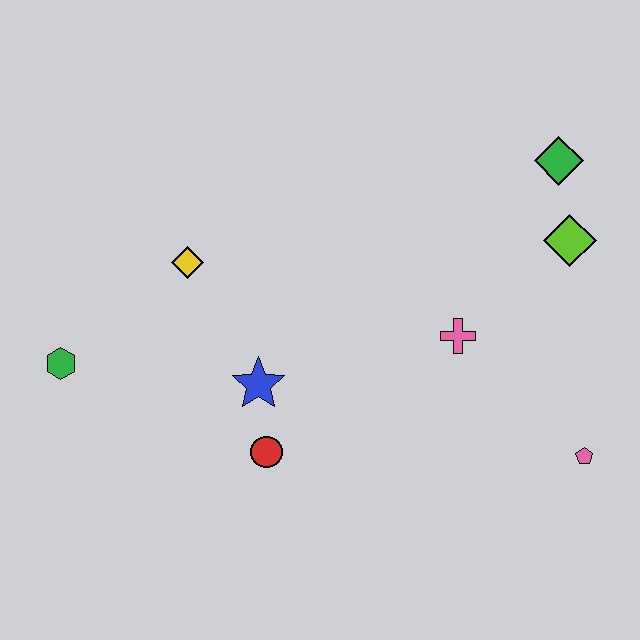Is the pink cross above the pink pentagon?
Yes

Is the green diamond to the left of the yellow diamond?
No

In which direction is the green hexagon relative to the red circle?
The green hexagon is to the left of the red circle.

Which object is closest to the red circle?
The blue star is closest to the red circle.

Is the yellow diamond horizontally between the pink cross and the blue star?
No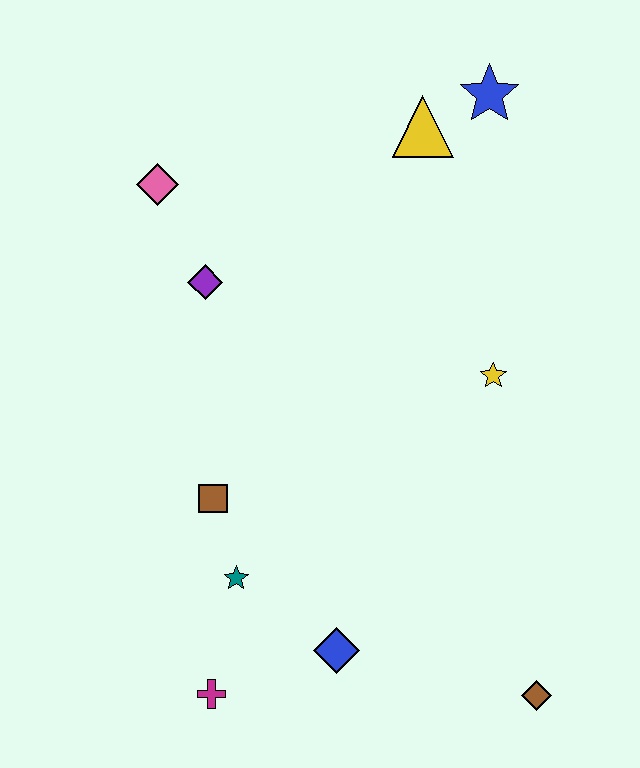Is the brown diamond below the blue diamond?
Yes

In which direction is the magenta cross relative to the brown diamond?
The magenta cross is to the left of the brown diamond.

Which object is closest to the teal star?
The brown square is closest to the teal star.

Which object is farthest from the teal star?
The blue star is farthest from the teal star.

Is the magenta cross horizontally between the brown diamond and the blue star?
No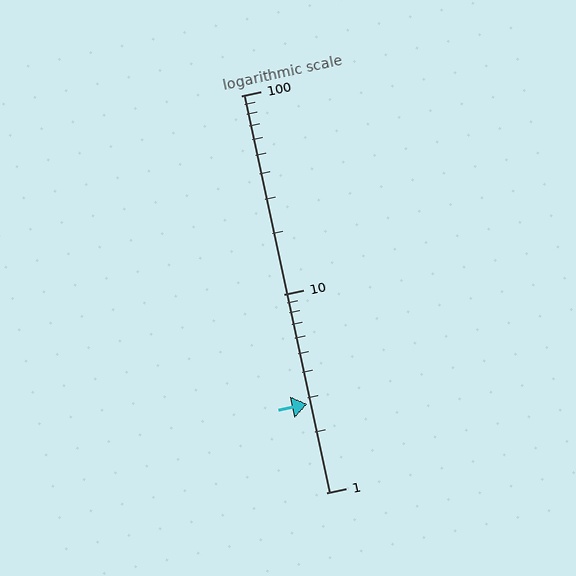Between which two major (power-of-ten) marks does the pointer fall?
The pointer is between 1 and 10.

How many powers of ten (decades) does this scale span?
The scale spans 2 decades, from 1 to 100.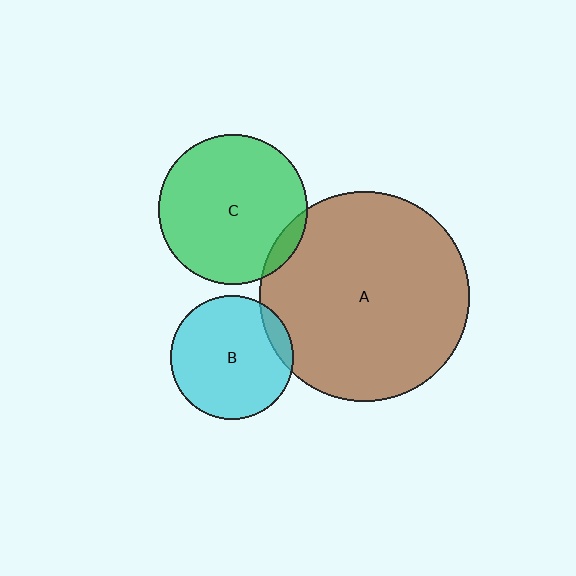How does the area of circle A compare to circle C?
Approximately 2.0 times.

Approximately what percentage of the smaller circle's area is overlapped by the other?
Approximately 10%.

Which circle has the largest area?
Circle A (brown).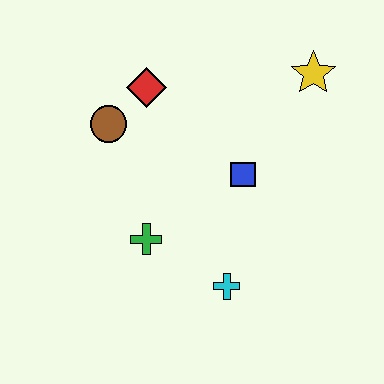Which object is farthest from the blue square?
The brown circle is farthest from the blue square.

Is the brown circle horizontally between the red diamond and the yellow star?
No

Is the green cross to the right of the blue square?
No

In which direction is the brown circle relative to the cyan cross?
The brown circle is above the cyan cross.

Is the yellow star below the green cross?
No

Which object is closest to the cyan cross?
The green cross is closest to the cyan cross.